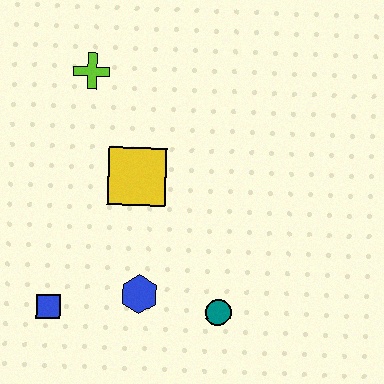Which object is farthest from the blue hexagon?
The lime cross is farthest from the blue hexagon.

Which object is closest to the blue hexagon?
The teal circle is closest to the blue hexagon.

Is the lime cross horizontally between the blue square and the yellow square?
Yes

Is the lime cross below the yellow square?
No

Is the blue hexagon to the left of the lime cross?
No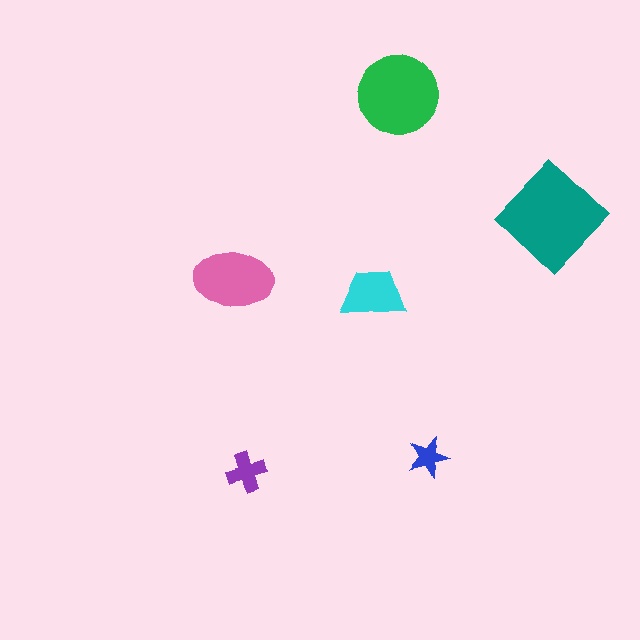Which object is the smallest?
The blue star.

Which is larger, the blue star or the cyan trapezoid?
The cyan trapezoid.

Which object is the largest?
The teal diamond.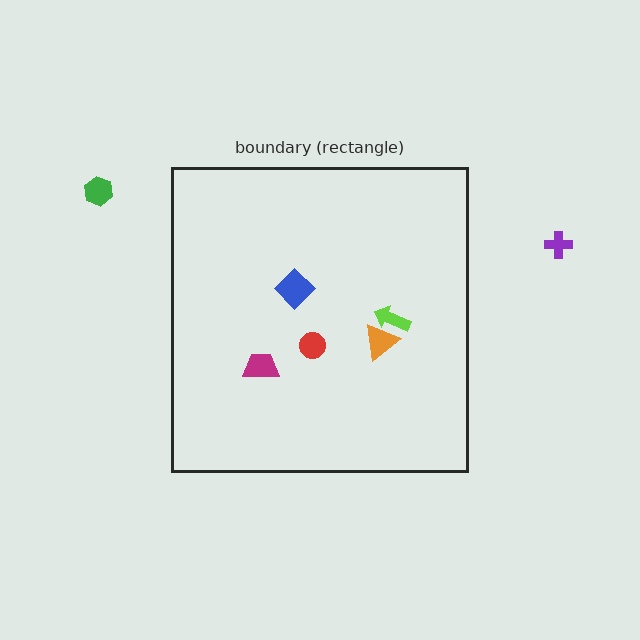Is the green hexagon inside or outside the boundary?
Outside.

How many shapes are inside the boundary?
5 inside, 2 outside.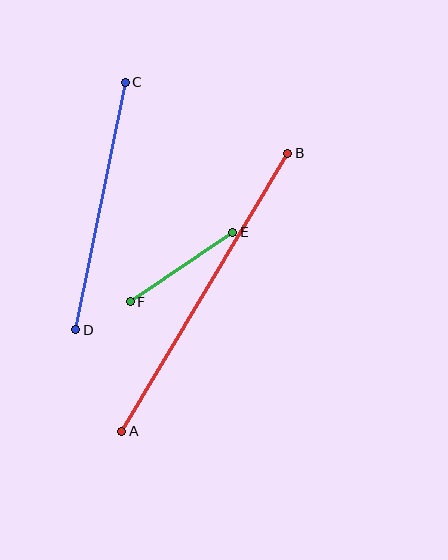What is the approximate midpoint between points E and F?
The midpoint is at approximately (181, 267) pixels.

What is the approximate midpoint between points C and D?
The midpoint is at approximately (100, 206) pixels.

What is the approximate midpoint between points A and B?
The midpoint is at approximately (205, 292) pixels.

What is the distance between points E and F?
The distance is approximately 124 pixels.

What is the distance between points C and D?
The distance is approximately 253 pixels.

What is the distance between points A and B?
The distance is approximately 324 pixels.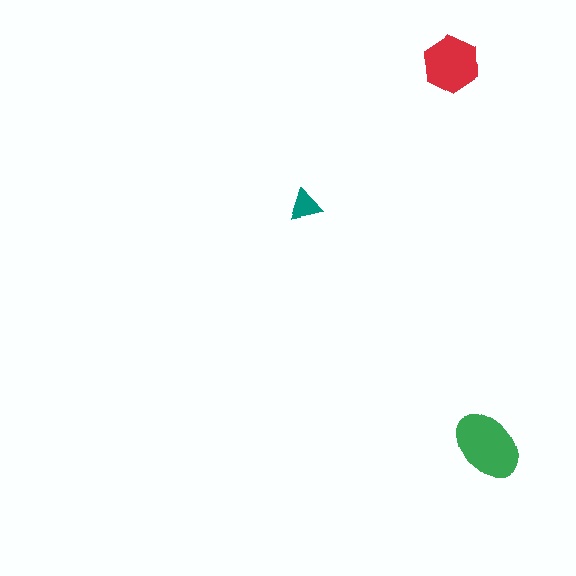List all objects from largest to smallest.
The green ellipse, the red hexagon, the teal triangle.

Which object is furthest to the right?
The green ellipse is rightmost.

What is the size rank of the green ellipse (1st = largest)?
1st.